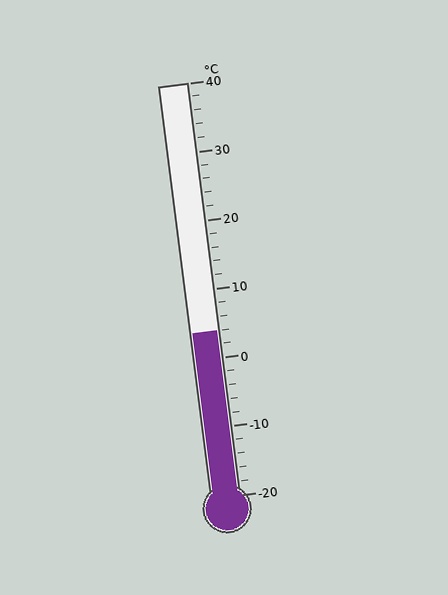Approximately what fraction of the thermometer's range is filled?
The thermometer is filled to approximately 40% of its range.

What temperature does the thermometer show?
The thermometer shows approximately 4°C.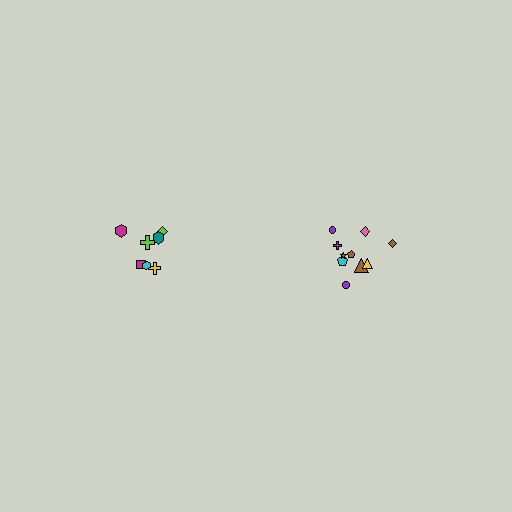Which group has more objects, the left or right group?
The right group.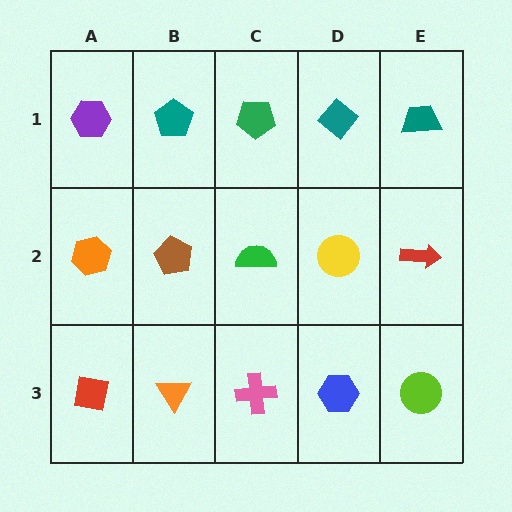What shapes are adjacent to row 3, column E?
A red arrow (row 2, column E), a blue hexagon (row 3, column D).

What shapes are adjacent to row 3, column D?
A yellow circle (row 2, column D), a pink cross (row 3, column C), a lime circle (row 3, column E).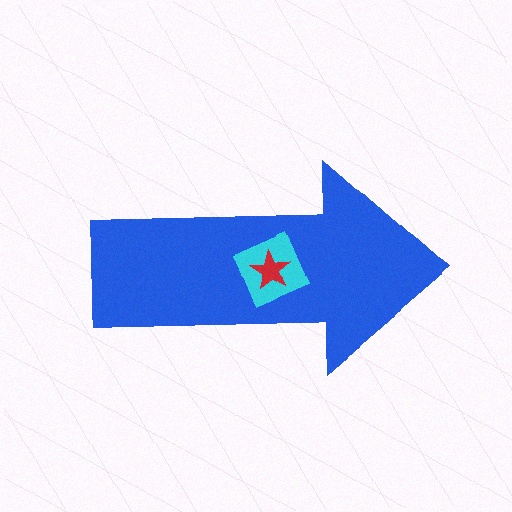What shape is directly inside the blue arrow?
The cyan square.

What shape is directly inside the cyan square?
The red star.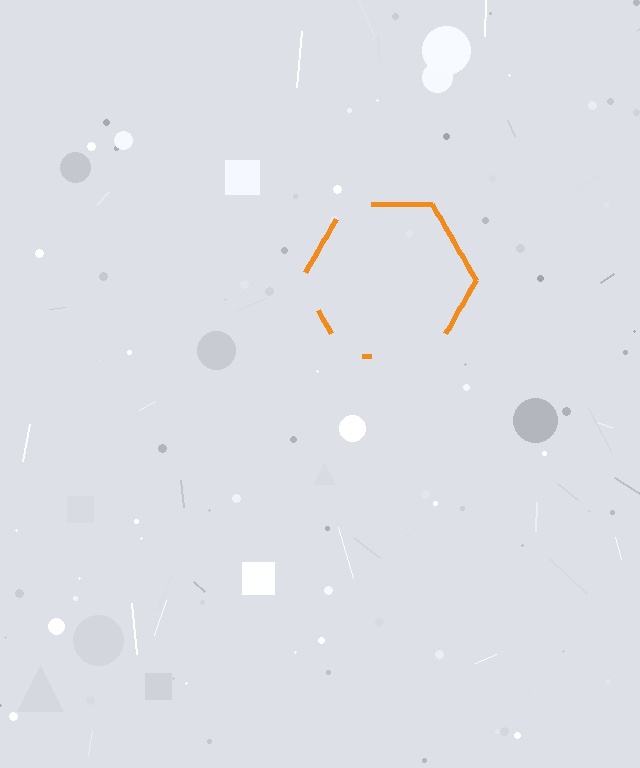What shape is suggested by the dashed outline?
The dashed outline suggests a hexagon.